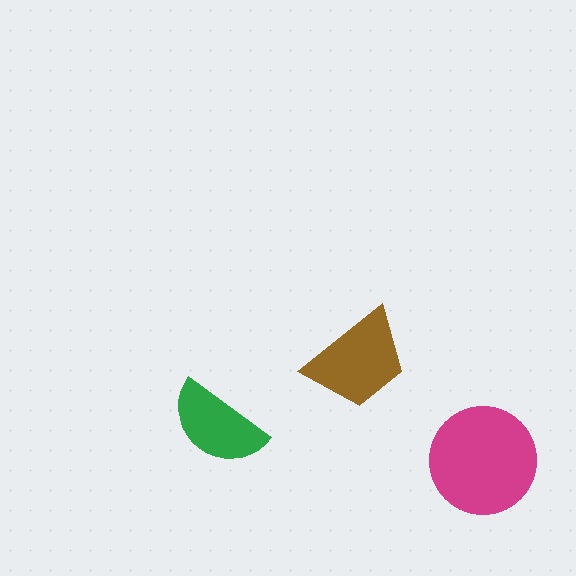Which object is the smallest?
The green semicircle.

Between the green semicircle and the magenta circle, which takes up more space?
The magenta circle.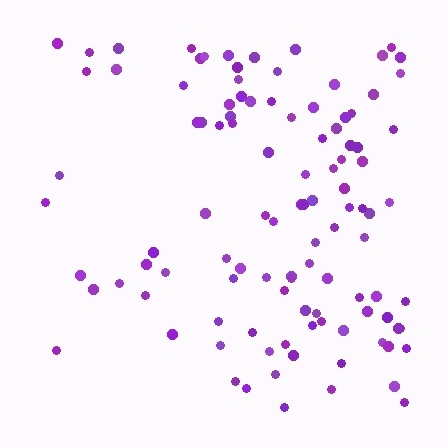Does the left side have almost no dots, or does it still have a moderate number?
Still a moderate number, just noticeably fewer than the right.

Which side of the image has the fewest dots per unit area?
The left.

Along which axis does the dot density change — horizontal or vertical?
Horizontal.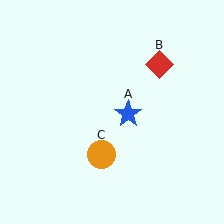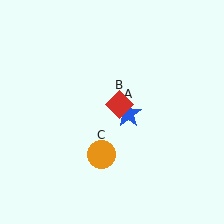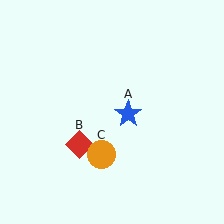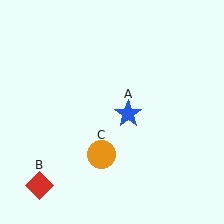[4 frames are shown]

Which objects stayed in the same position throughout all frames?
Blue star (object A) and orange circle (object C) remained stationary.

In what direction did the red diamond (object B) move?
The red diamond (object B) moved down and to the left.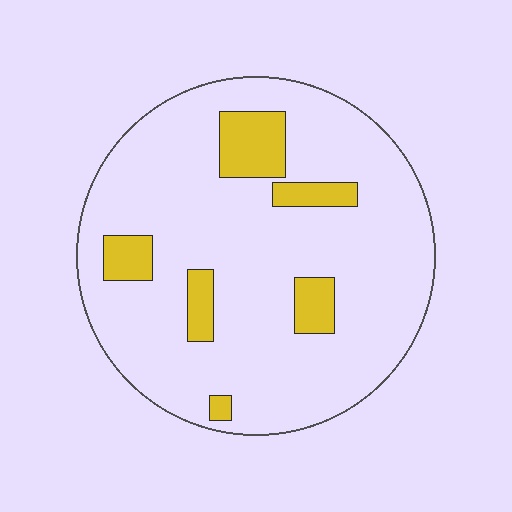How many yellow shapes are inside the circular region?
6.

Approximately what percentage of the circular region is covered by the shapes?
Approximately 15%.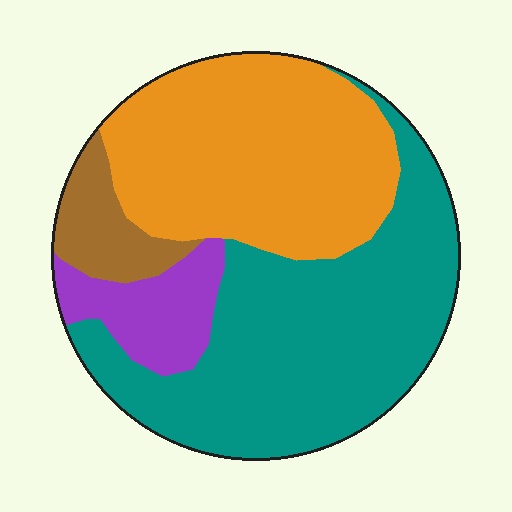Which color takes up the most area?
Teal, at roughly 45%.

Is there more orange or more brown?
Orange.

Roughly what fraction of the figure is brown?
Brown covers roughly 10% of the figure.